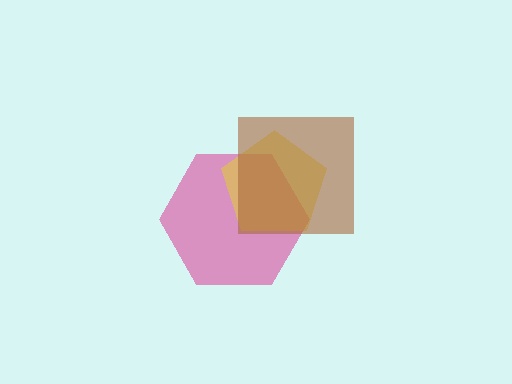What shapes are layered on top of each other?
The layered shapes are: a pink hexagon, a yellow pentagon, a brown square.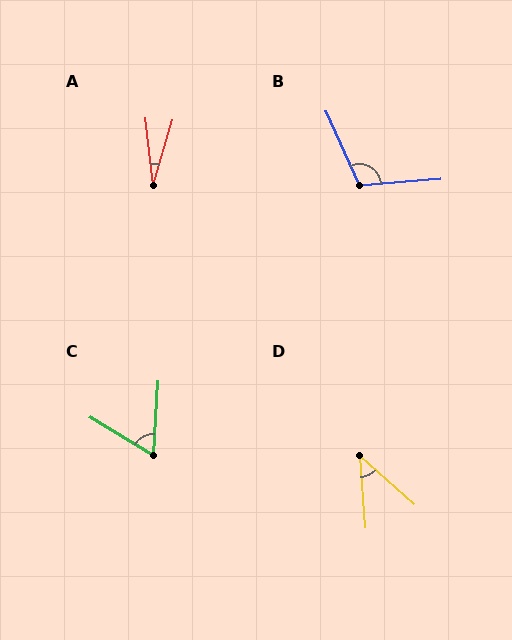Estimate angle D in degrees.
Approximately 44 degrees.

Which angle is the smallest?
A, at approximately 23 degrees.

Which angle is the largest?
B, at approximately 110 degrees.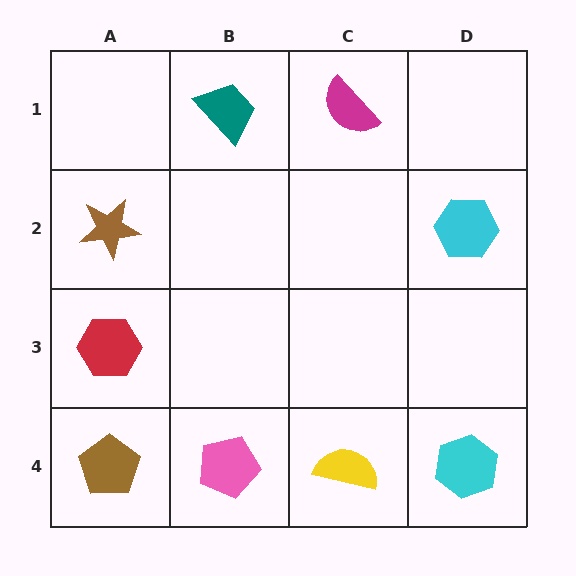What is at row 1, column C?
A magenta semicircle.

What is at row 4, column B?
A pink pentagon.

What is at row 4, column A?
A brown pentagon.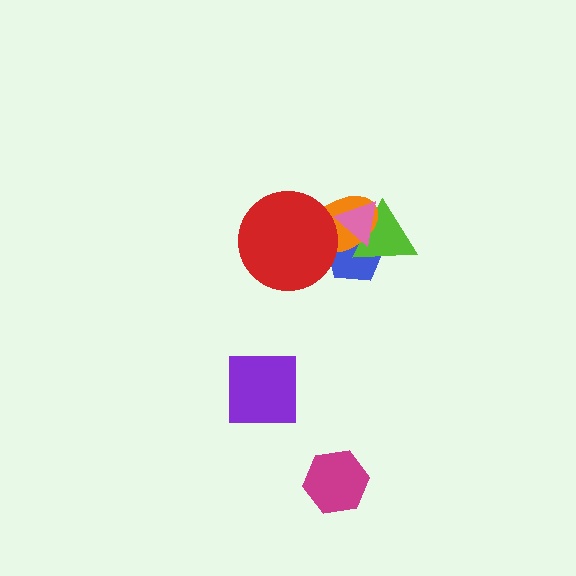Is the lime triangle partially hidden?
Yes, it is partially covered by another shape.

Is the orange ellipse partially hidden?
Yes, it is partially covered by another shape.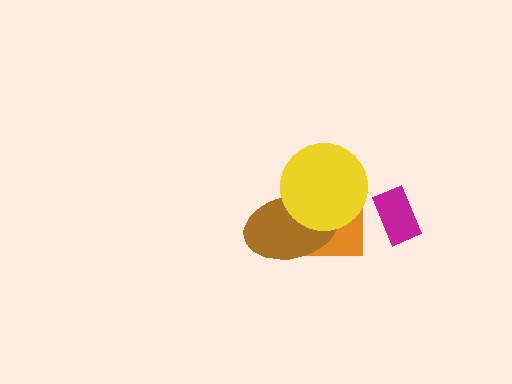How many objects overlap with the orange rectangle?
2 objects overlap with the orange rectangle.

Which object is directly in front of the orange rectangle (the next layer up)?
The brown ellipse is directly in front of the orange rectangle.